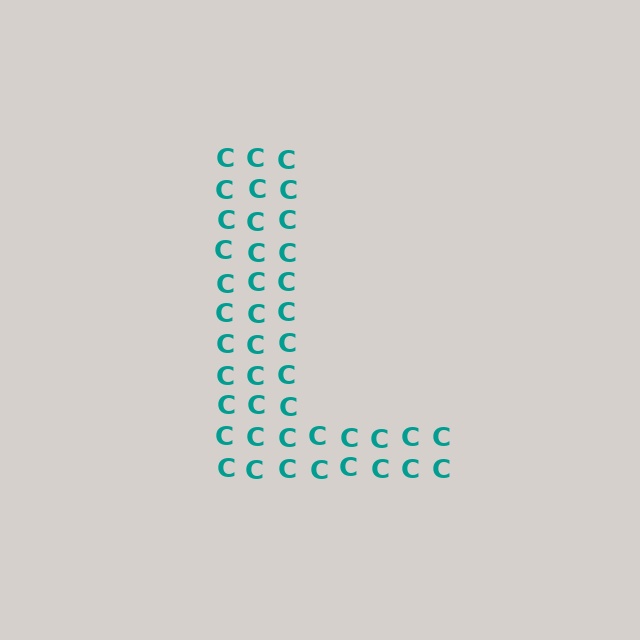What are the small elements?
The small elements are letter C's.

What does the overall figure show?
The overall figure shows the letter L.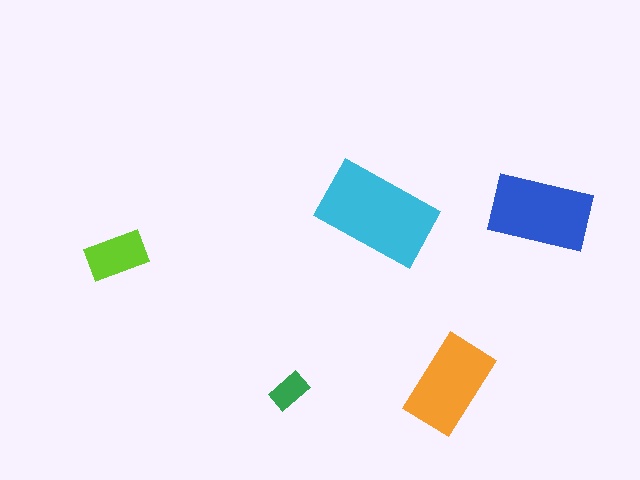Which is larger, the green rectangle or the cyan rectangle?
The cyan one.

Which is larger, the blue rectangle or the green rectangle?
The blue one.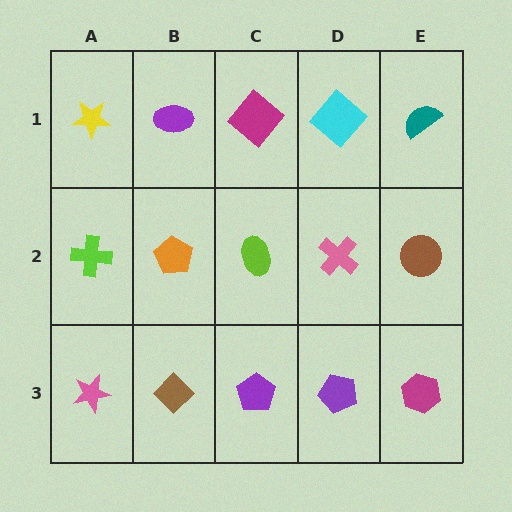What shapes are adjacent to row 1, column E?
A brown circle (row 2, column E), a cyan diamond (row 1, column D).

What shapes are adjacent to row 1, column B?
An orange pentagon (row 2, column B), a yellow star (row 1, column A), a magenta diamond (row 1, column C).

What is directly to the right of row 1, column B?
A magenta diamond.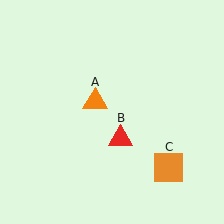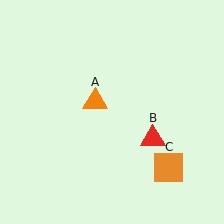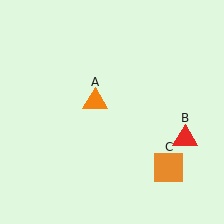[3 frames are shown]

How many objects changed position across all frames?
1 object changed position: red triangle (object B).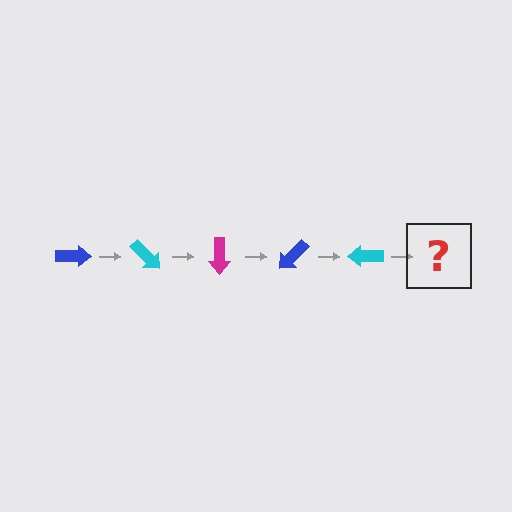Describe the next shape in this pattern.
It should be a magenta arrow, rotated 225 degrees from the start.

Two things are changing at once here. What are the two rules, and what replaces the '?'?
The two rules are that it rotates 45 degrees each step and the color cycles through blue, cyan, and magenta. The '?' should be a magenta arrow, rotated 225 degrees from the start.